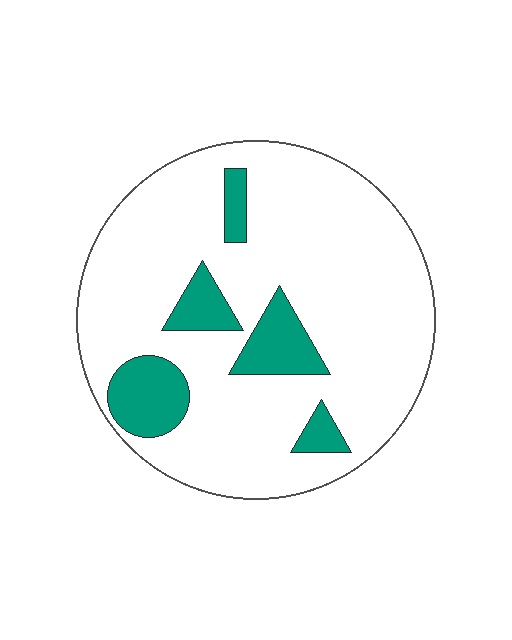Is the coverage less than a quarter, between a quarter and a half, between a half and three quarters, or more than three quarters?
Less than a quarter.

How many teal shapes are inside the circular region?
5.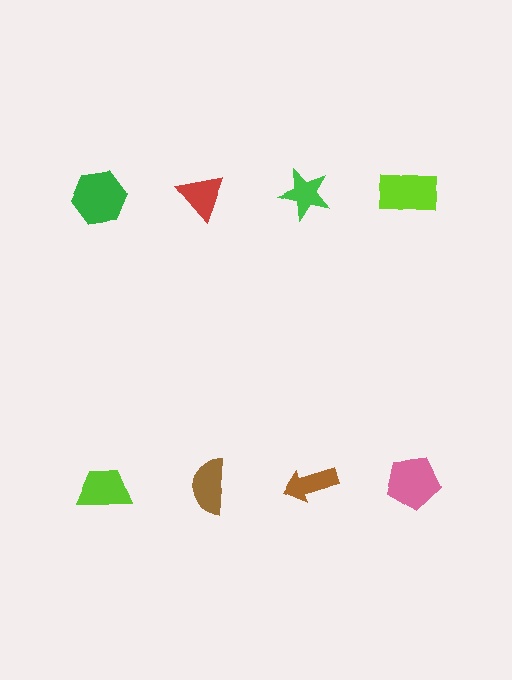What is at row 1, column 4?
A lime rectangle.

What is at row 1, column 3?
A green star.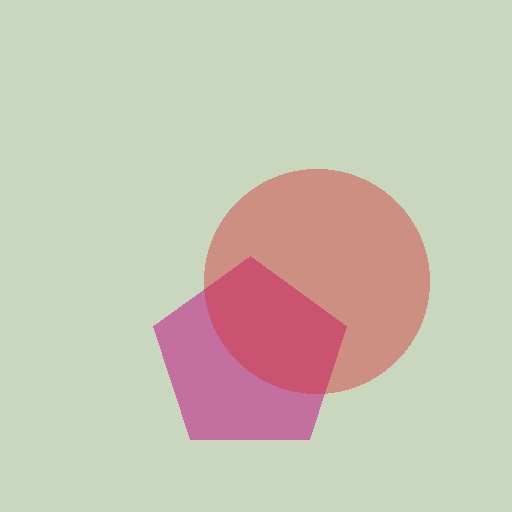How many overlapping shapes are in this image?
There are 2 overlapping shapes in the image.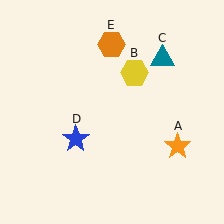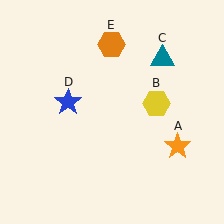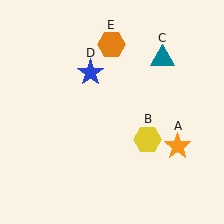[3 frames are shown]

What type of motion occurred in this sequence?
The yellow hexagon (object B), blue star (object D) rotated clockwise around the center of the scene.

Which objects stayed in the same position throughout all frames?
Orange star (object A) and teal triangle (object C) and orange hexagon (object E) remained stationary.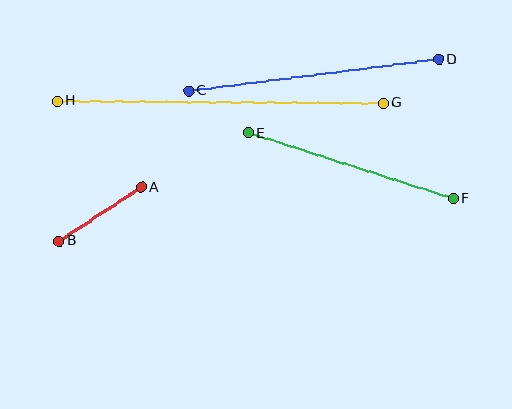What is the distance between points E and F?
The distance is approximately 215 pixels.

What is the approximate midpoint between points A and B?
The midpoint is at approximately (100, 214) pixels.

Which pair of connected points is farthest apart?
Points G and H are farthest apart.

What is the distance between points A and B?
The distance is approximately 99 pixels.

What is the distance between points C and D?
The distance is approximately 252 pixels.